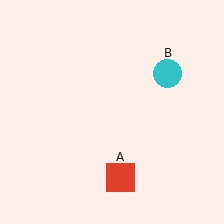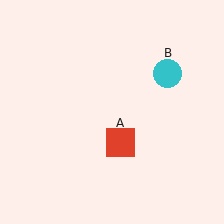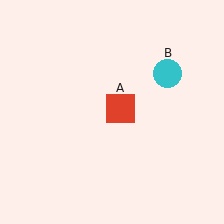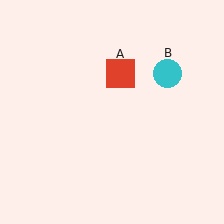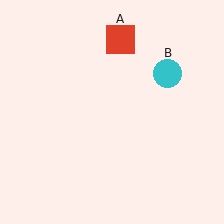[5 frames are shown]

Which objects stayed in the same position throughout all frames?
Cyan circle (object B) remained stationary.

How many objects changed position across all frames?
1 object changed position: red square (object A).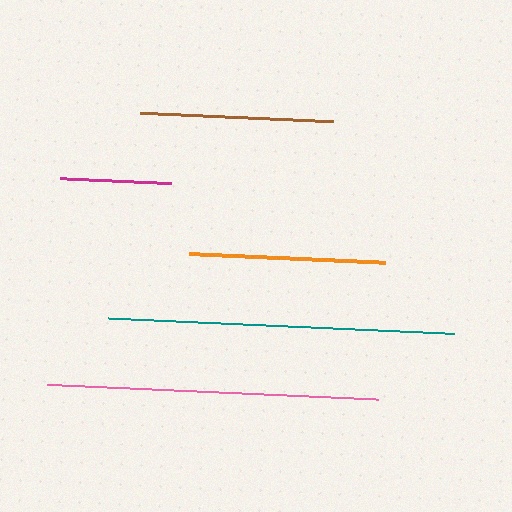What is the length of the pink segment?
The pink segment is approximately 330 pixels long.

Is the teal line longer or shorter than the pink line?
The teal line is longer than the pink line.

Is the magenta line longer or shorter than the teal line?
The teal line is longer than the magenta line.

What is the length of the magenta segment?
The magenta segment is approximately 111 pixels long.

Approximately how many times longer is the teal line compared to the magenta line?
The teal line is approximately 3.1 times the length of the magenta line.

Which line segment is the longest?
The teal line is the longest at approximately 346 pixels.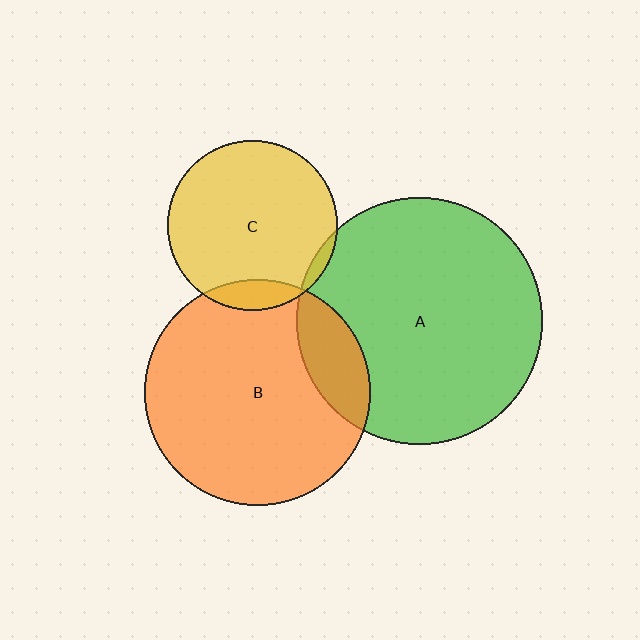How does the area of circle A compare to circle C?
Approximately 2.1 times.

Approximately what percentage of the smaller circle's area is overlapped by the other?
Approximately 10%.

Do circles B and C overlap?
Yes.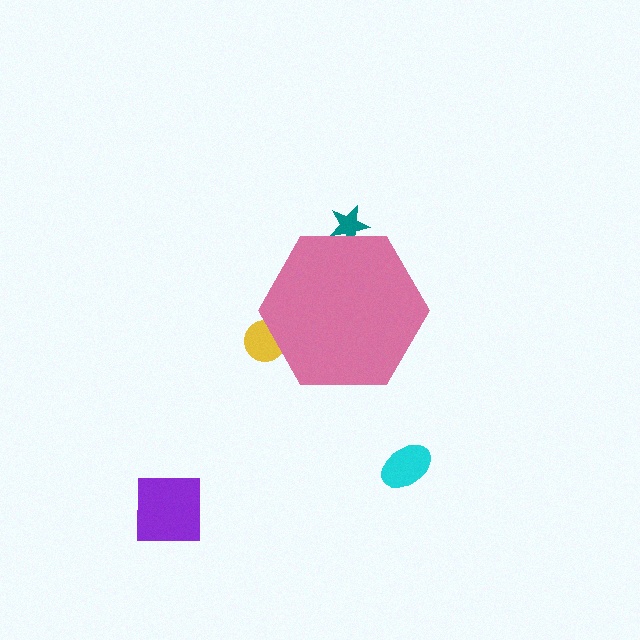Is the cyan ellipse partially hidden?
No, the cyan ellipse is fully visible.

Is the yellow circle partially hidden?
Yes, the yellow circle is partially hidden behind the pink hexagon.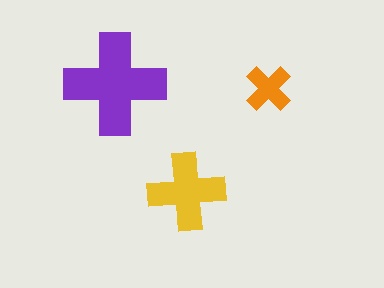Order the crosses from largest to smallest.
the purple one, the yellow one, the orange one.